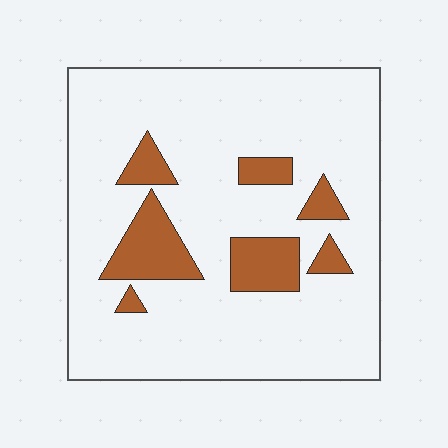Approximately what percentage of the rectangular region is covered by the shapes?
Approximately 15%.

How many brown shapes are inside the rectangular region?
7.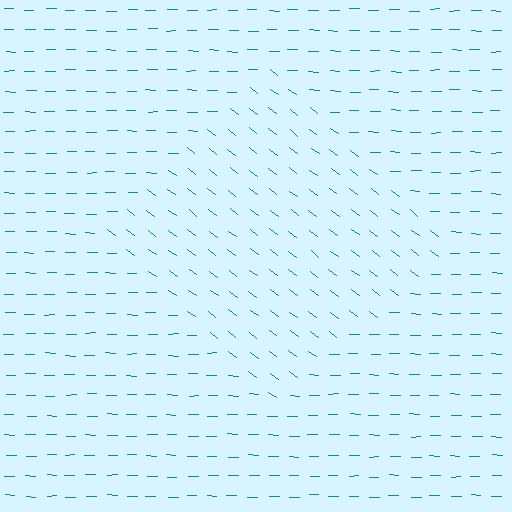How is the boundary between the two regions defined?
The boundary is defined purely by a change in line orientation (approximately 36 degrees difference). All lines are the same color and thickness.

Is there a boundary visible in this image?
Yes, there is a texture boundary formed by a change in line orientation.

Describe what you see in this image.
The image is filled with small teal line segments. A diamond region in the image has lines oriented differently from the surrounding lines, creating a visible texture boundary.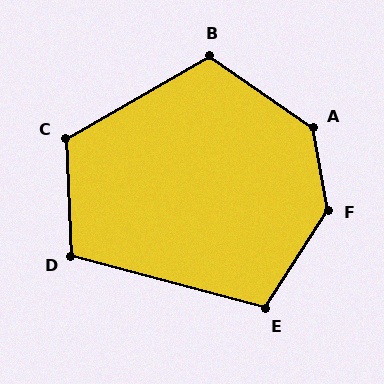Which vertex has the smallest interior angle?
D, at approximately 108 degrees.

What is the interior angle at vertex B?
Approximately 115 degrees (obtuse).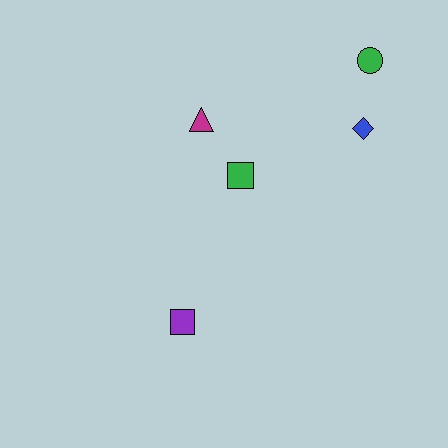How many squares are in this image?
There are 2 squares.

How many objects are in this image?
There are 5 objects.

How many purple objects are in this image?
There is 1 purple object.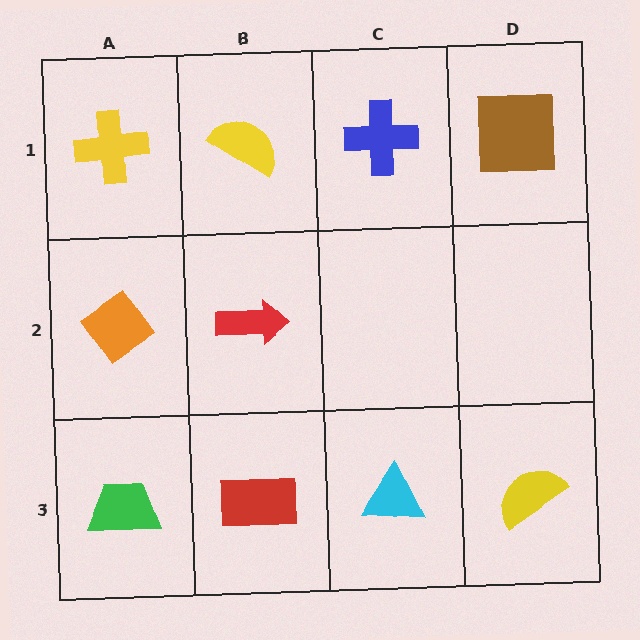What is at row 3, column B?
A red rectangle.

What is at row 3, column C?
A cyan triangle.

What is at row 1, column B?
A yellow semicircle.